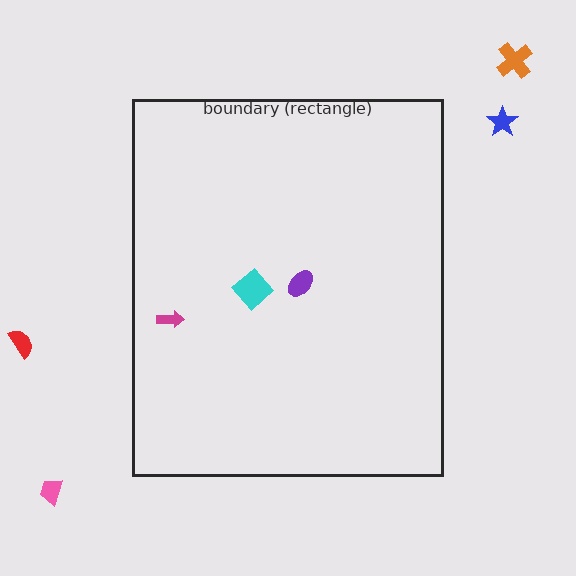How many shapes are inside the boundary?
3 inside, 4 outside.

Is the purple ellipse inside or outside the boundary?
Inside.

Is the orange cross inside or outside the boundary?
Outside.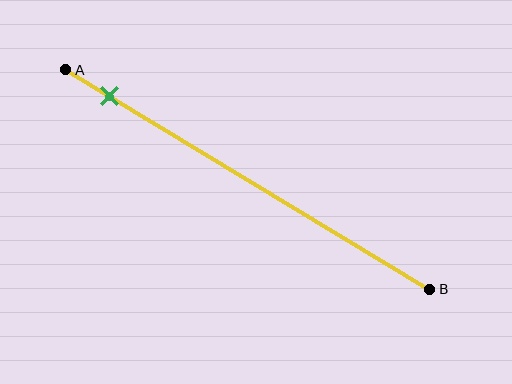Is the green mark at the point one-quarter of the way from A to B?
No, the mark is at about 10% from A, not at the 25% one-quarter point.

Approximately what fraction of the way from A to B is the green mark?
The green mark is approximately 10% of the way from A to B.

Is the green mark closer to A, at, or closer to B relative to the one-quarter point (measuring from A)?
The green mark is closer to point A than the one-quarter point of segment AB.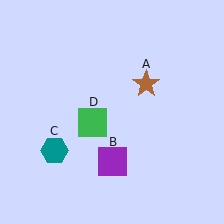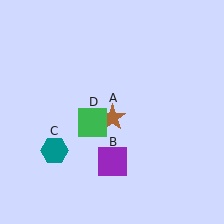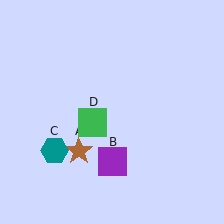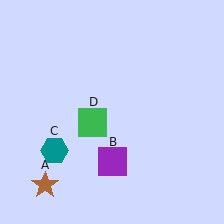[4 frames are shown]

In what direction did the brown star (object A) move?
The brown star (object A) moved down and to the left.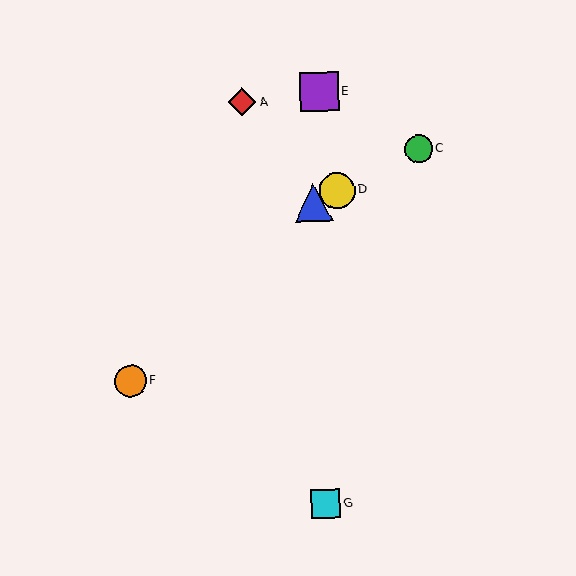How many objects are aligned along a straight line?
3 objects (B, C, D) are aligned along a straight line.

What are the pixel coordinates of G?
Object G is at (326, 504).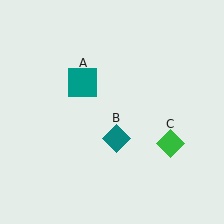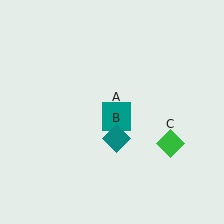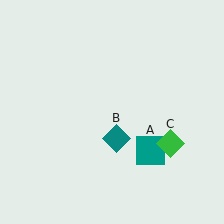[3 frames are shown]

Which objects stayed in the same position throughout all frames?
Teal diamond (object B) and green diamond (object C) remained stationary.